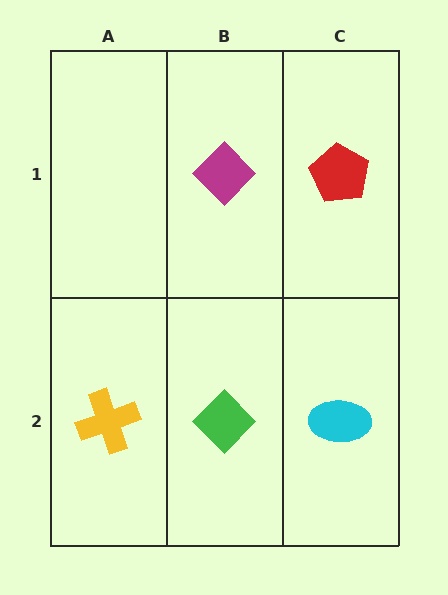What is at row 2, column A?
A yellow cross.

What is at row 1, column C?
A red pentagon.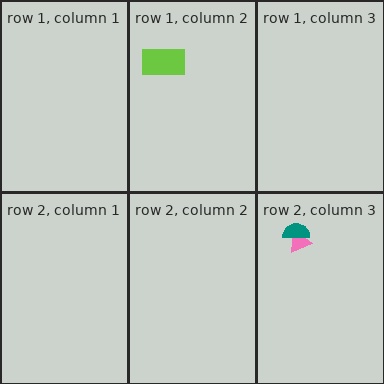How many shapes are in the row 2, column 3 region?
2.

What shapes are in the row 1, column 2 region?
The lime rectangle.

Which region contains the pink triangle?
The row 2, column 3 region.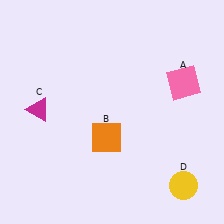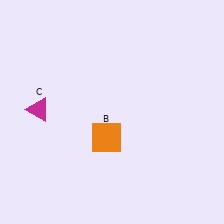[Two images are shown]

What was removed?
The pink square (A), the yellow circle (D) were removed in Image 2.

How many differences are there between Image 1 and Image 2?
There are 2 differences between the two images.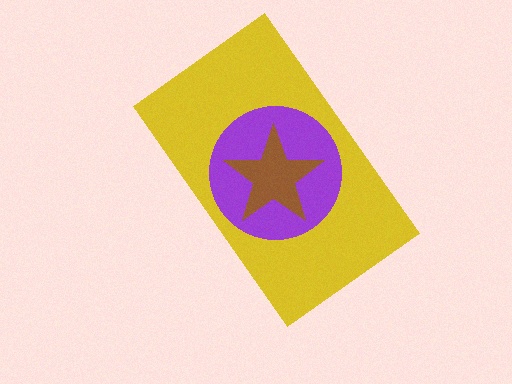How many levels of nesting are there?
3.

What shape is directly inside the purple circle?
The brown star.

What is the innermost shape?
The brown star.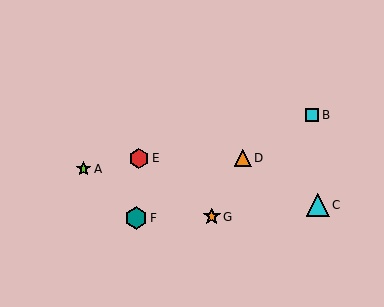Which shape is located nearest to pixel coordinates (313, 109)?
The cyan square (labeled B) at (312, 115) is nearest to that location.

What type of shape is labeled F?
Shape F is a teal hexagon.